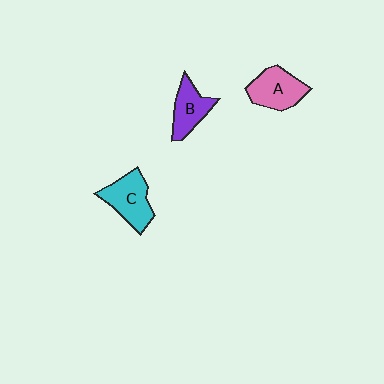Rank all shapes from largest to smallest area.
From largest to smallest: C (cyan), A (pink), B (purple).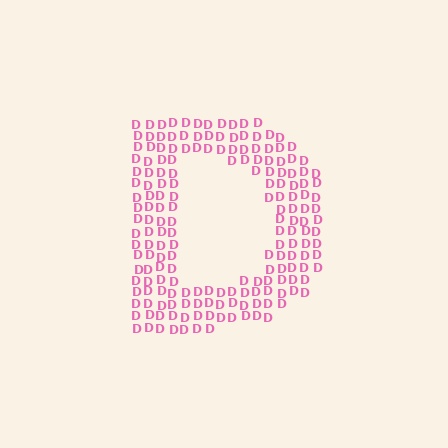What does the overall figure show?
The overall figure shows the letter D.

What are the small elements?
The small elements are letter D's.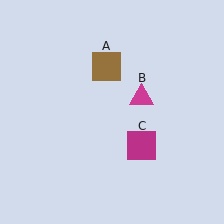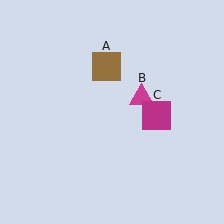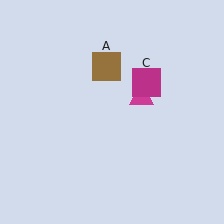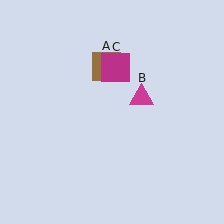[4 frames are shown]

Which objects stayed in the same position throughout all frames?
Brown square (object A) and magenta triangle (object B) remained stationary.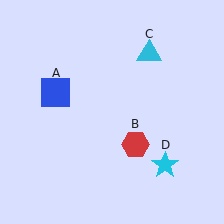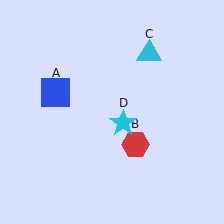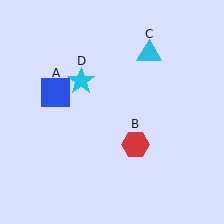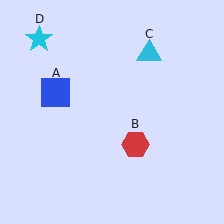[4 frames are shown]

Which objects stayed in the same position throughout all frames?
Blue square (object A) and red hexagon (object B) and cyan triangle (object C) remained stationary.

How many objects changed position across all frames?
1 object changed position: cyan star (object D).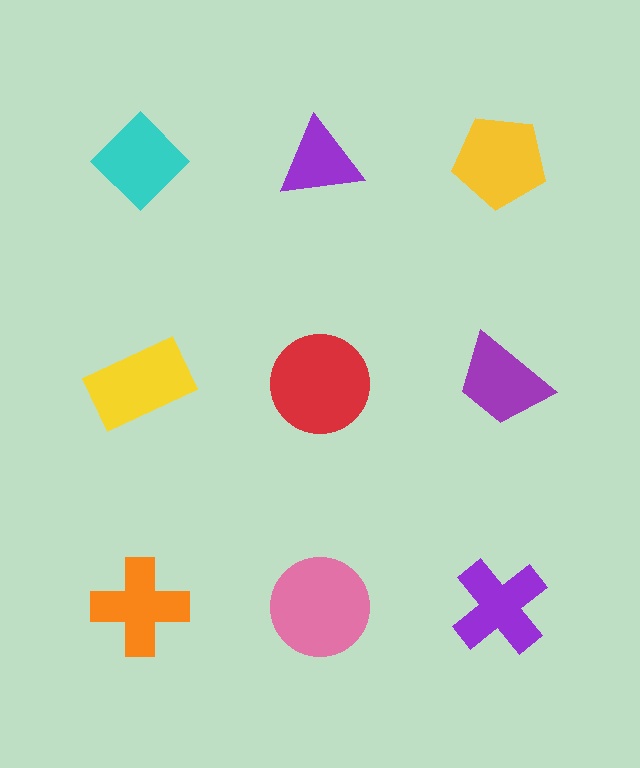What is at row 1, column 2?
A purple triangle.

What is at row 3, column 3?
A purple cross.